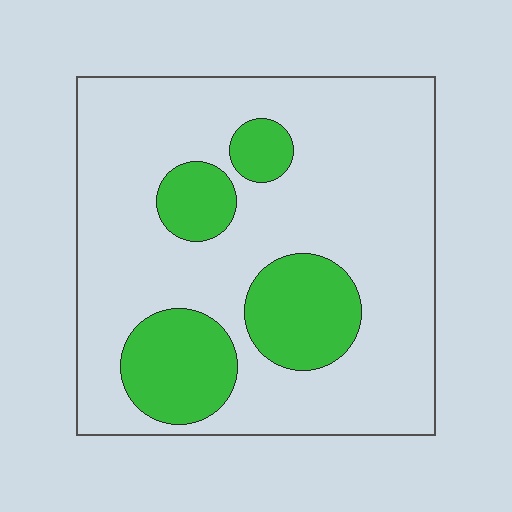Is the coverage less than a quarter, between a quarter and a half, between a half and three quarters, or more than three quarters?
Less than a quarter.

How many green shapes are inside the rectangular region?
4.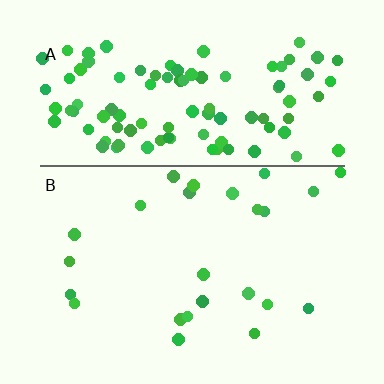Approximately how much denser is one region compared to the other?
Approximately 4.4× — region A over region B.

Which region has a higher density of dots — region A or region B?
A (the top).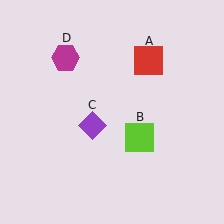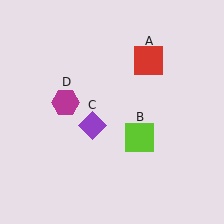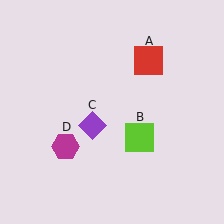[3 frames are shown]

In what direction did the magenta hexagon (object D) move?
The magenta hexagon (object D) moved down.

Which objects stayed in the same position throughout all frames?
Red square (object A) and lime square (object B) and purple diamond (object C) remained stationary.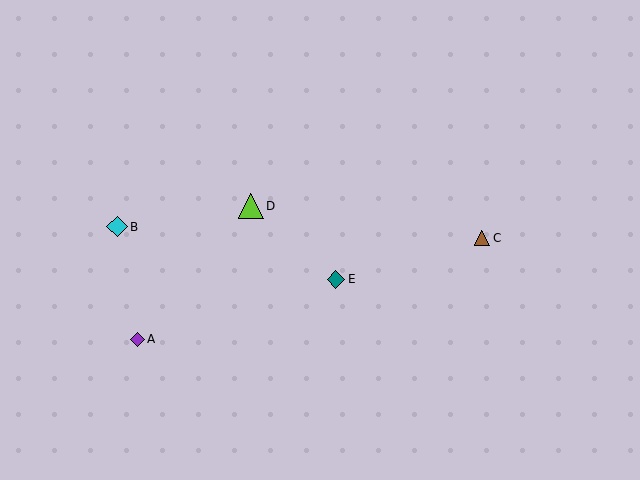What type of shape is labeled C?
Shape C is a brown triangle.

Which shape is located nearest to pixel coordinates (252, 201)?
The lime triangle (labeled D) at (251, 206) is nearest to that location.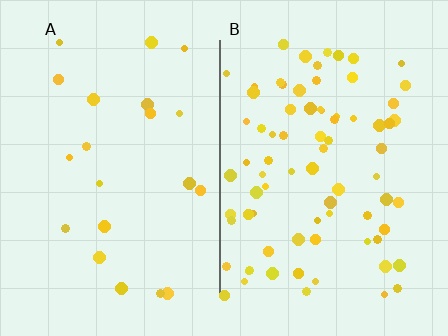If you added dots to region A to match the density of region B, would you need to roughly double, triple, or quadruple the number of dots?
Approximately quadruple.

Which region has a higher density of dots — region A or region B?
B (the right).